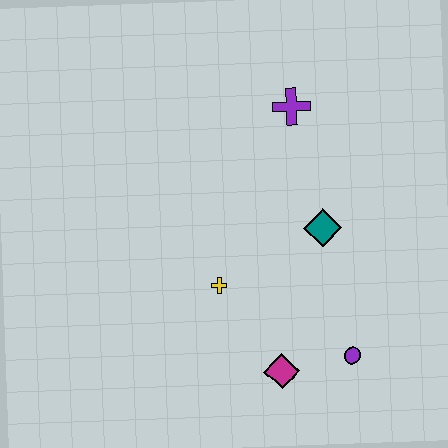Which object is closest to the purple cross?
The teal diamond is closest to the purple cross.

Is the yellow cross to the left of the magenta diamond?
Yes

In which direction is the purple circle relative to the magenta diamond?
The purple circle is to the right of the magenta diamond.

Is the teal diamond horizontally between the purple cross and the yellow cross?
No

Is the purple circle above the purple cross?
No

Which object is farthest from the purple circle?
The purple cross is farthest from the purple circle.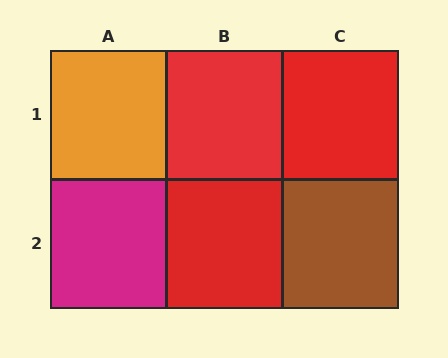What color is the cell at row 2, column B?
Red.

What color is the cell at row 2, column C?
Brown.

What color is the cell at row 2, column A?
Magenta.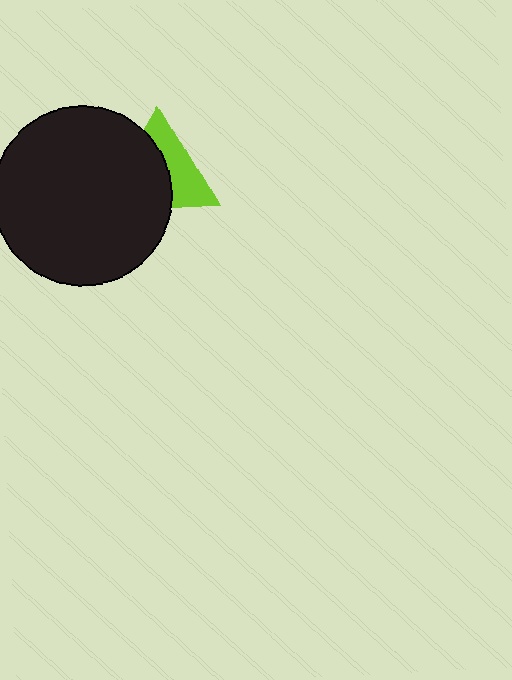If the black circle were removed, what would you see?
You would see the complete lime triangle.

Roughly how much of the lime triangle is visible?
About half of it is visible (roughly 46%).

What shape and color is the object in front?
The object in front is a black circle.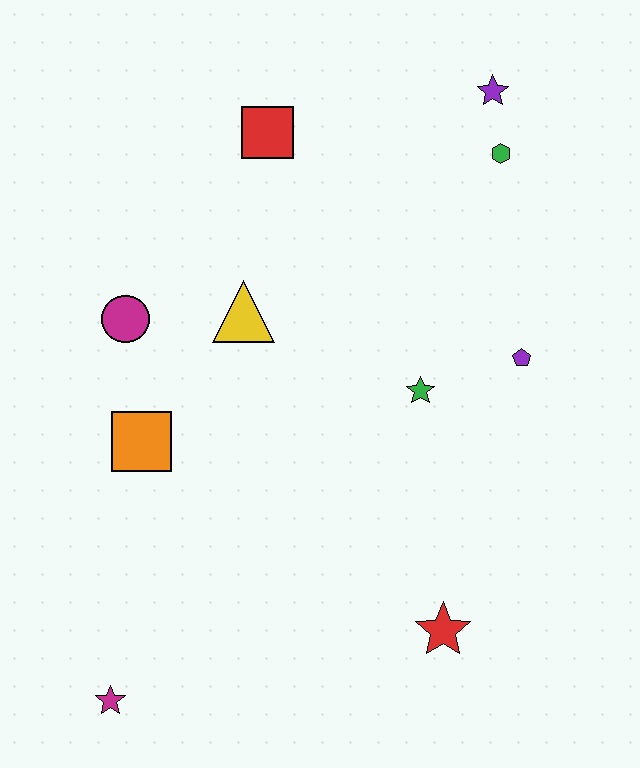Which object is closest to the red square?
The yellow triangle is closest to the red square.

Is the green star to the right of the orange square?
Yes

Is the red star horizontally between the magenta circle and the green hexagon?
Yes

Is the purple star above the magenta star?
Yes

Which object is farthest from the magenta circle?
The red star is farthest from the magenta circle.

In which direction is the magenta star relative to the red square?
The magenta star is below the red square.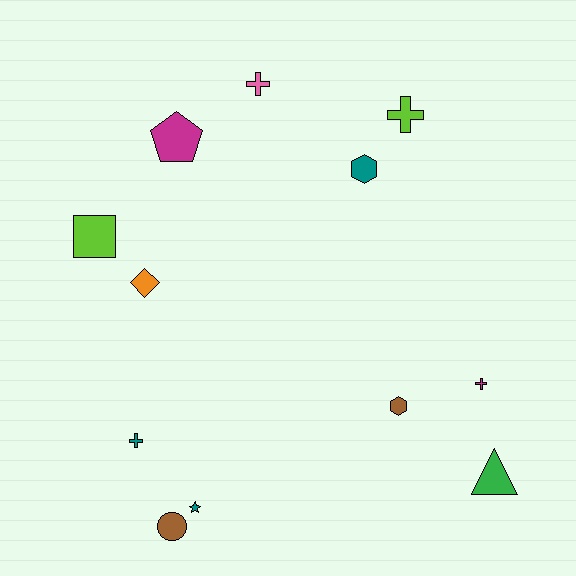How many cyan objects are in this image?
There are no cyan objects.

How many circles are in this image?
There is 1 circle.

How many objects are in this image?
There are 12 objects.